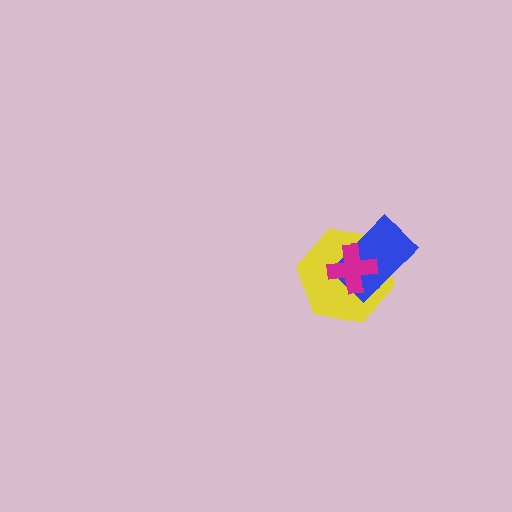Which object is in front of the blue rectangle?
The magenta cross is in front of the blue rectangle.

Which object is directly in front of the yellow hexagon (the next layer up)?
The blue rectangle is directly in front of the yellow hexagon.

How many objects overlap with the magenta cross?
2 objects overlap with the magenta cross.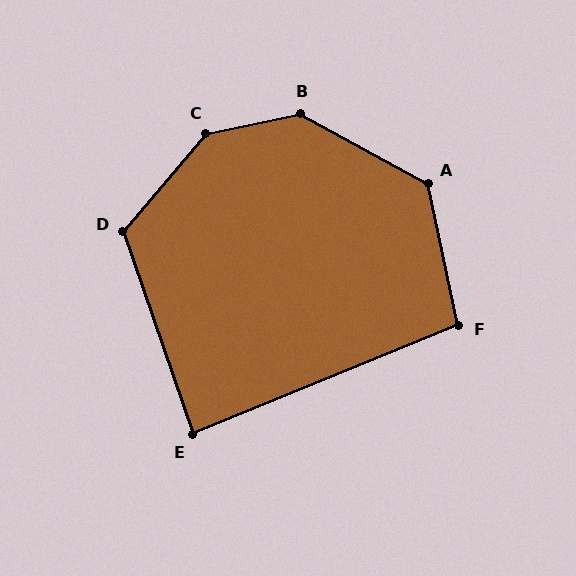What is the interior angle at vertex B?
Approximately 139 degrees (obtuse).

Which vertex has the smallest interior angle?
E, at approximately 87 degrees.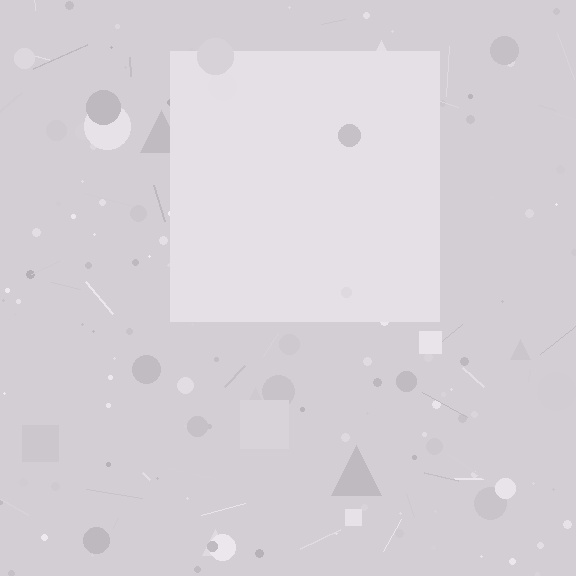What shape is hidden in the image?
A square is hidden in the image.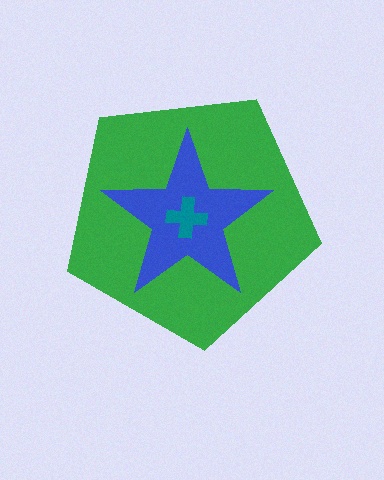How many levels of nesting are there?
3.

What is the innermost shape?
The teal cross.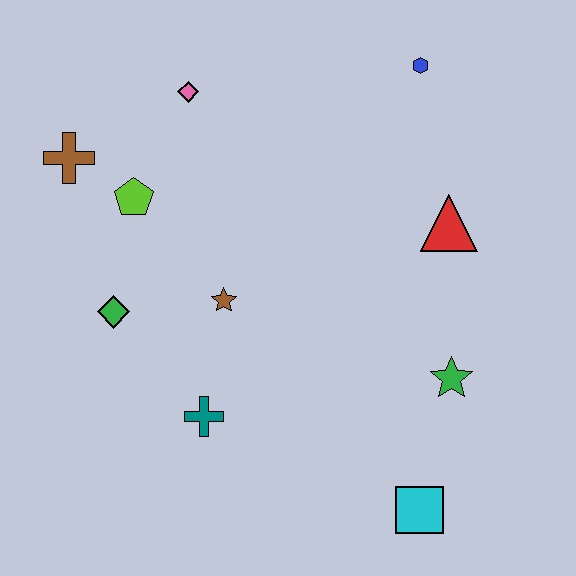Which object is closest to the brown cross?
The lime pentagon is closest to the brown cross.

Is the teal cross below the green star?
Yes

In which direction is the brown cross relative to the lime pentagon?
The brown cross is to the left of the lime pentagon.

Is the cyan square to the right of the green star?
No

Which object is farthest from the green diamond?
The blue hexagon is farthest from the green diamond.